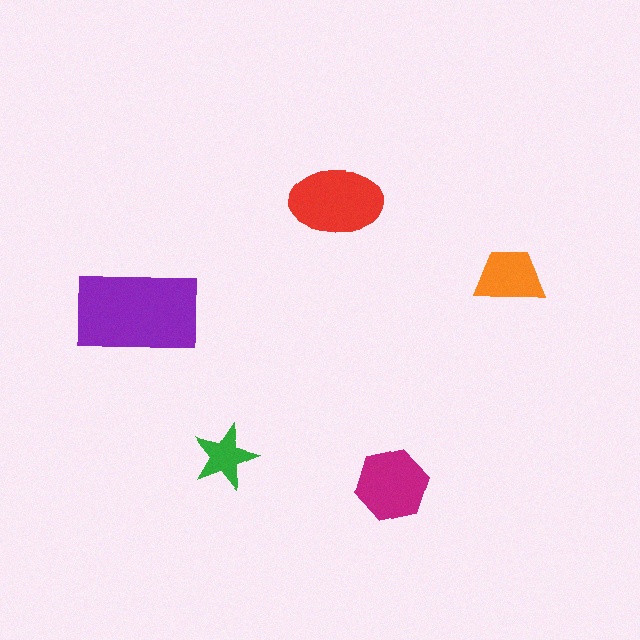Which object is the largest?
The purple rectangle.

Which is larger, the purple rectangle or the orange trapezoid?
The purple rectangle.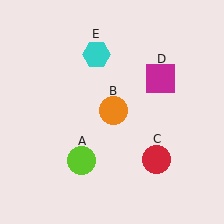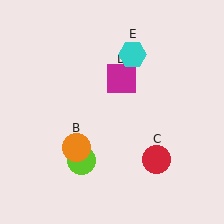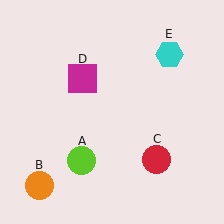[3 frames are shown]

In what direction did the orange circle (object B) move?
The orange circle (object B) moved down and to the left.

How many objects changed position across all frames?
3 objects changed position: orange circle (object B), magenta square (object D), cyan hexagon (object E).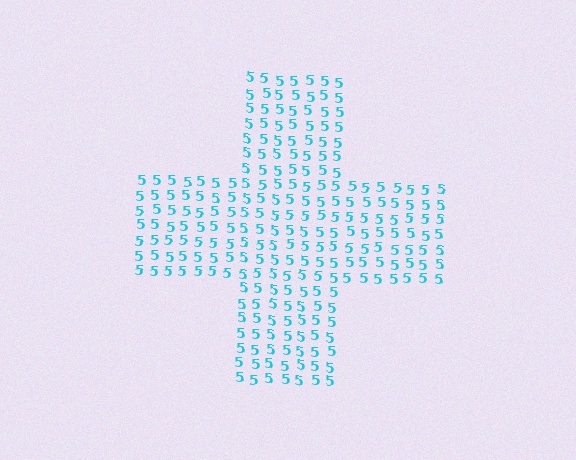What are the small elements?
The small elements are digit 5's.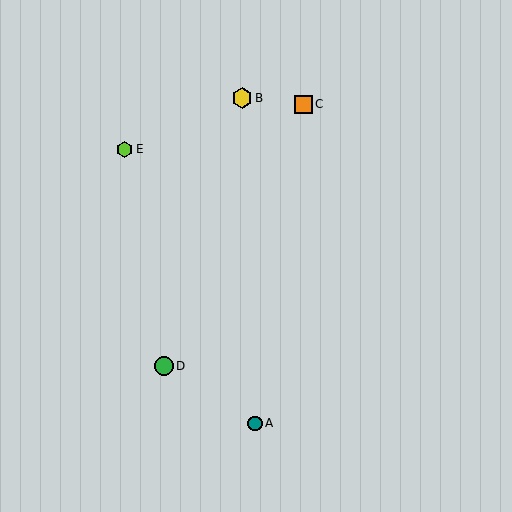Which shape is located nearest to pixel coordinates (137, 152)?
The lime hexagon (labeled E) at (125, 149) is nearest to that location.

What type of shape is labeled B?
Shape B is a yellow hexagon.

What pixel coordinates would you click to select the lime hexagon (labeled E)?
Click at (125, 149) to select the lime hexagon E.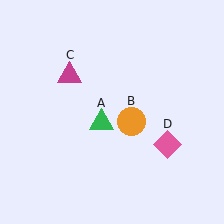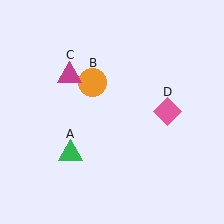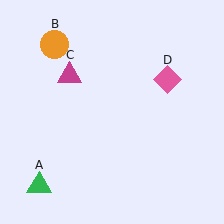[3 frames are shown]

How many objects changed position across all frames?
3 objects changed position: green triangle (object A), orange circle (object B), pink diamond (object D).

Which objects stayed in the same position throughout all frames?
Magenta triangle (object C) remained stationary.